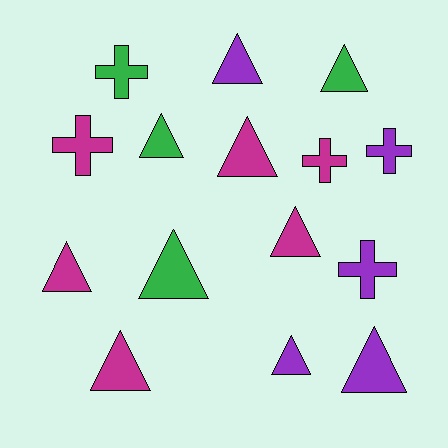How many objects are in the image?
There are 15 objects.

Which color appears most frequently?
Magenta, with 6 objects.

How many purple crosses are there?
There are 2 purple crosses.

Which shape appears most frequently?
Triangle, with 10 objects.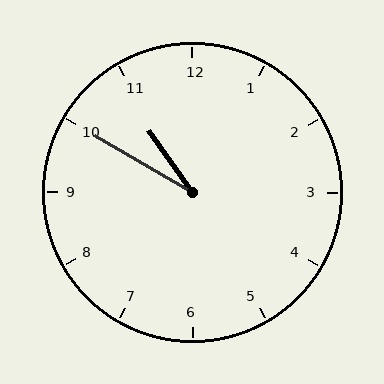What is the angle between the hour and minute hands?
Approximately 25 degrees.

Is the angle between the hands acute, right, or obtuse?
It is acute.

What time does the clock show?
10:50.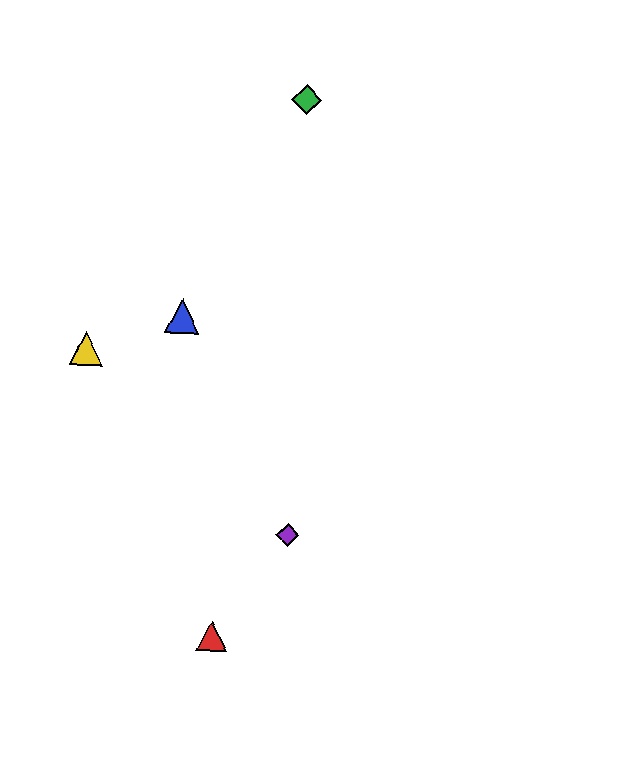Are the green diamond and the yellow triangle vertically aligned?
No, the green diamond is at x≈306 and the yellow triangle is at x≈86.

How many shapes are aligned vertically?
2 shapes (the green diamond, the purple diamond) are aligned vertically.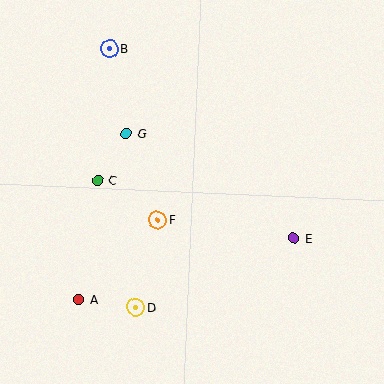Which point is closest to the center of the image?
Point F at (157, 220) is closest to the center.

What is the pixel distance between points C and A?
The distance between C and A is 121 pixels.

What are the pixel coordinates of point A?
Point A is at (79, 299).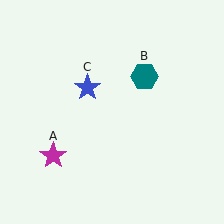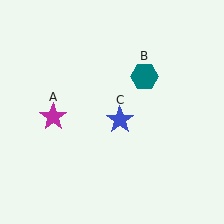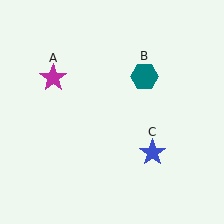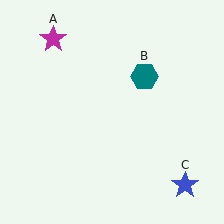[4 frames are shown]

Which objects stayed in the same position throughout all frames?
Teal hexagon (object B) remained stationary.